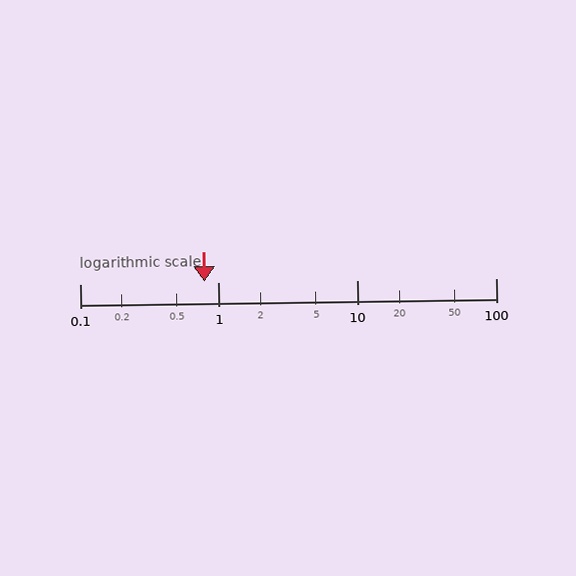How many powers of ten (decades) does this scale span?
The scale spans 3 decades, from 0.1 to 100.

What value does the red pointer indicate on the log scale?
The pointer indicates approximately 0.79.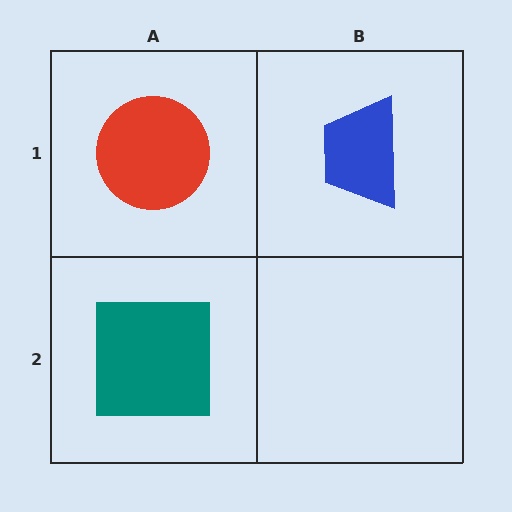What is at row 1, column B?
A blue trapezoid.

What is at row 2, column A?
A teal square.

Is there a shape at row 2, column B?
No, that cell is empty.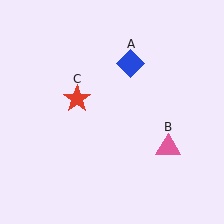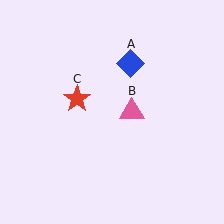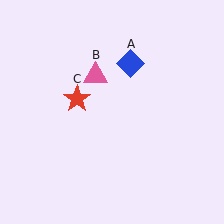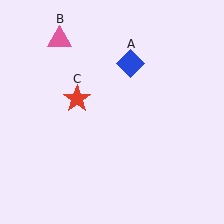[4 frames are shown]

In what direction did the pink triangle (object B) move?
The pink triangle (object B) moved up and to the left.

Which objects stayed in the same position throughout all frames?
Blue diamond (object A) and red star (object C) remained stationary.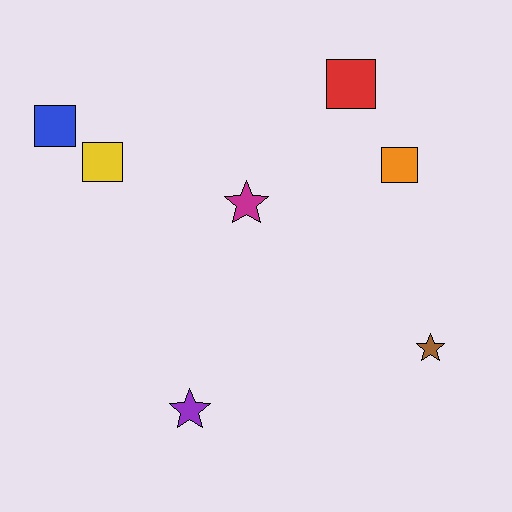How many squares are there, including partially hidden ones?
There are 4 squares.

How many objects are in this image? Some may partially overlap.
There are 7 objects.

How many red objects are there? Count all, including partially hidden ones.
There is 1 red object.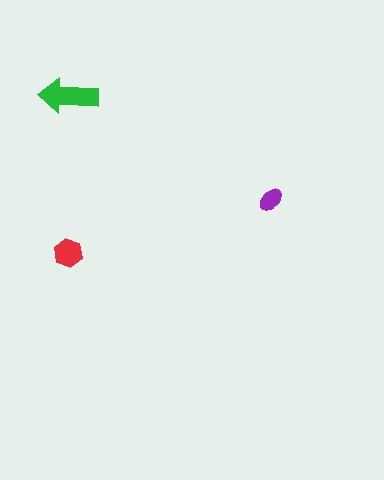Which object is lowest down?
The red hexagon is bottommost.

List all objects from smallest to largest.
The purple ellipse, the red hexagon, the green arrow.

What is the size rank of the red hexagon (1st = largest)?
2nd.